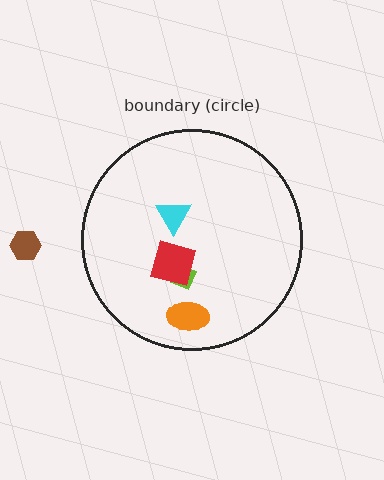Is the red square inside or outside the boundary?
Inside.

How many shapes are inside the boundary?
4 inside, 1 outside.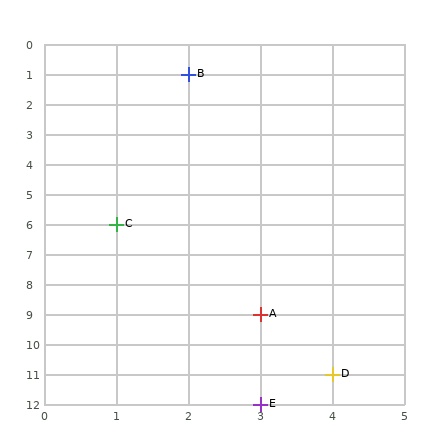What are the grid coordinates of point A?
Point A is at grid coordinates (3, 9).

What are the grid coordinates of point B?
Point B is at grid coordinates (2, 1).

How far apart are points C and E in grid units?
Points C and E are 2 columns and 6 rows apart (about 6.3 grid units diagonally).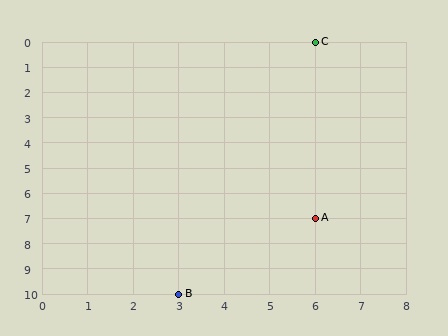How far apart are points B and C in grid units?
Points B and C are 3 columns and 10 rows apart (about 10.4 grid units diagonally).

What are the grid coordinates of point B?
Point B is at grid coordinates (3, 10).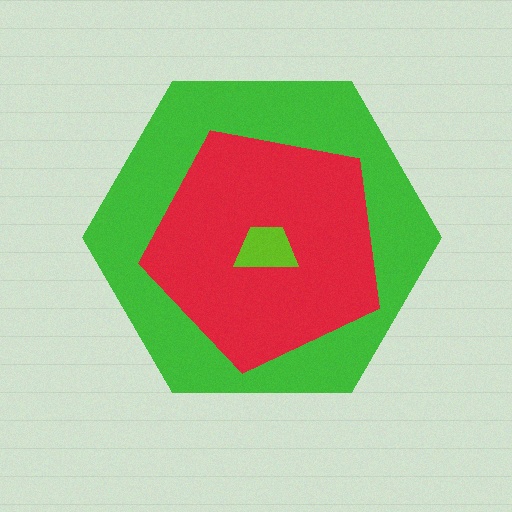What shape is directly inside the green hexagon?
The red pentagon.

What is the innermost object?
The lime trapezoid.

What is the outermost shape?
The green hexagon.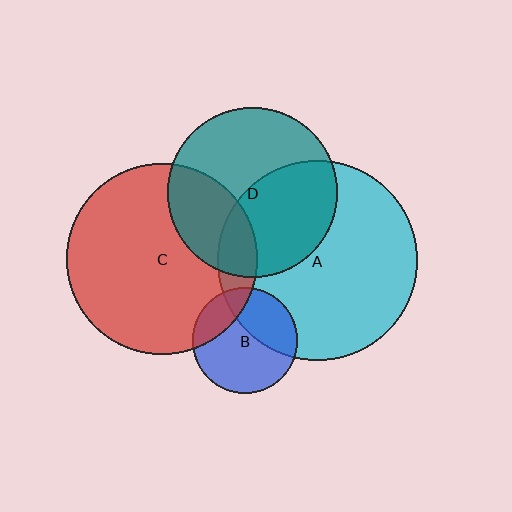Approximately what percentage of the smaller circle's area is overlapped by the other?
Approximately 20%.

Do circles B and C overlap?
Yes.